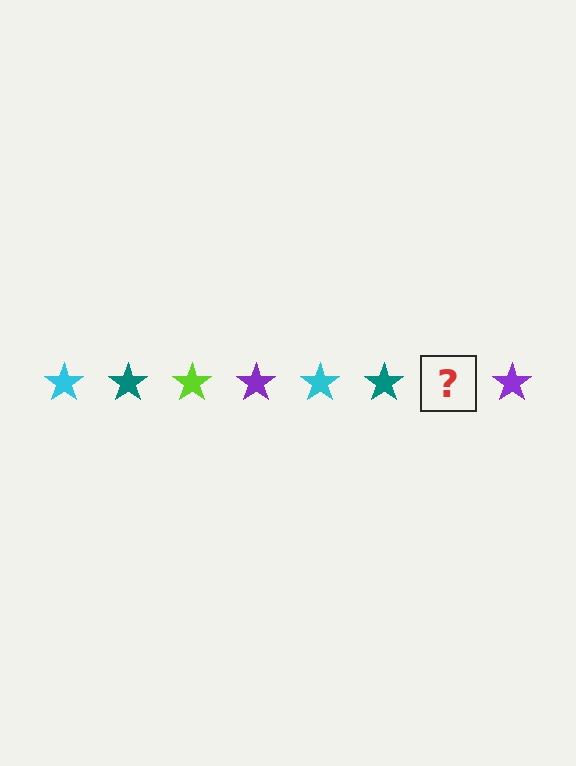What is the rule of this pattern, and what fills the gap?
The rule is that the pattern cycles through cyan, teal, lime, purple stars. The gap should be filled with a lime star.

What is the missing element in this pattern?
The missing element is a lime star.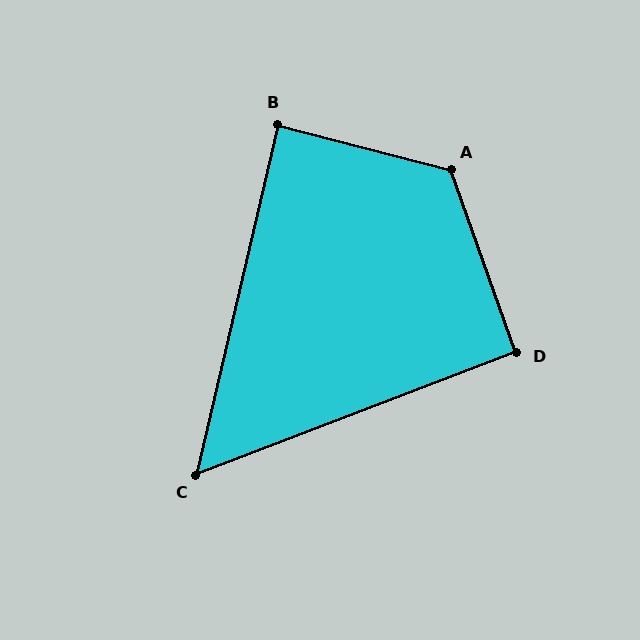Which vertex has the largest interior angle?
A, at approximately 124 degrees.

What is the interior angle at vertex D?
Approximately 91 degrees (approximately right).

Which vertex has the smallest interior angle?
C, at approximately 56 degrees.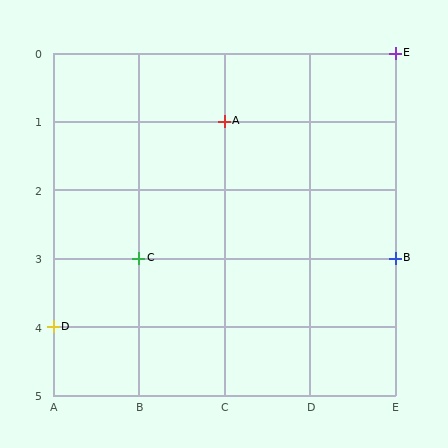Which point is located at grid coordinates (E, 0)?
Point E is at (E, 0).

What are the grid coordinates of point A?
Point A is at grid coordinates (C, 1).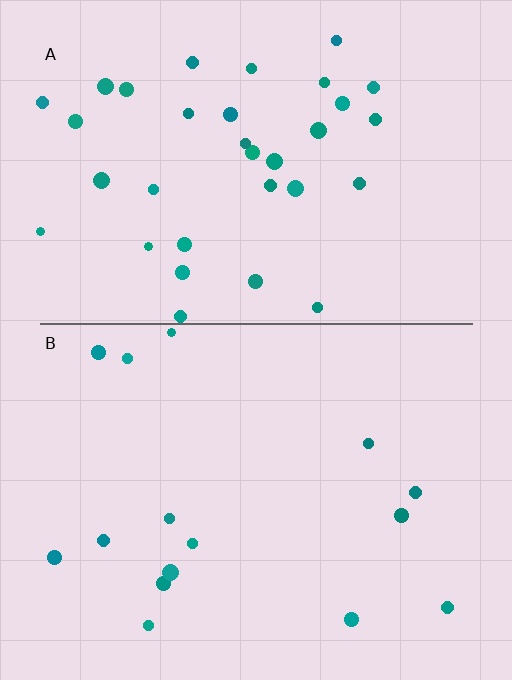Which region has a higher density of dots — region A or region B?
A (the top).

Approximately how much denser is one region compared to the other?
Approximately 2.2× — region A over region B.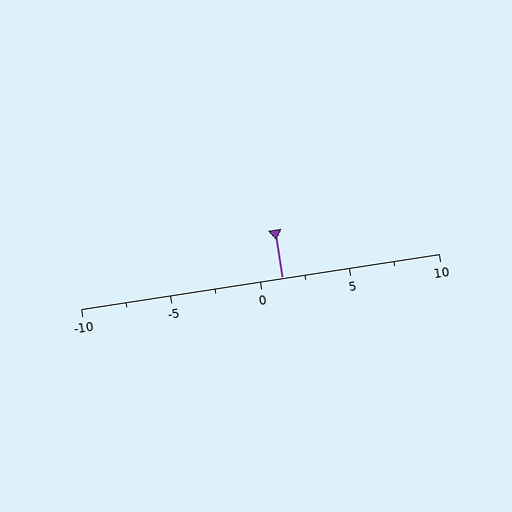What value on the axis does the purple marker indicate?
The marker indicates approximately 1.2.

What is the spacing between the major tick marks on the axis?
The major ticks are spaced 5 apart.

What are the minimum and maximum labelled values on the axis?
The axis runs from -10 to 10.